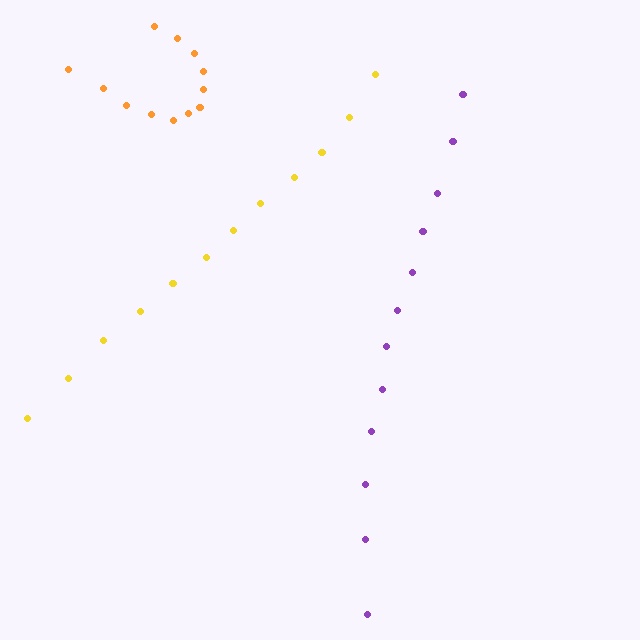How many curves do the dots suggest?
There are 3 distinct paths.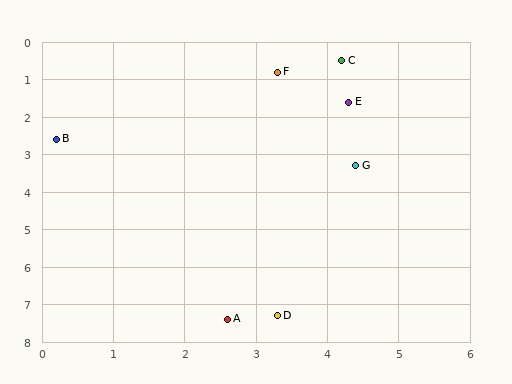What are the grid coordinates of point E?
Point E is at approximately (4.3, 1.6).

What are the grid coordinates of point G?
Point G is at approximately (4.4, 3.3).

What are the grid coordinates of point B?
Point B is at approximately (0.2, 2.6).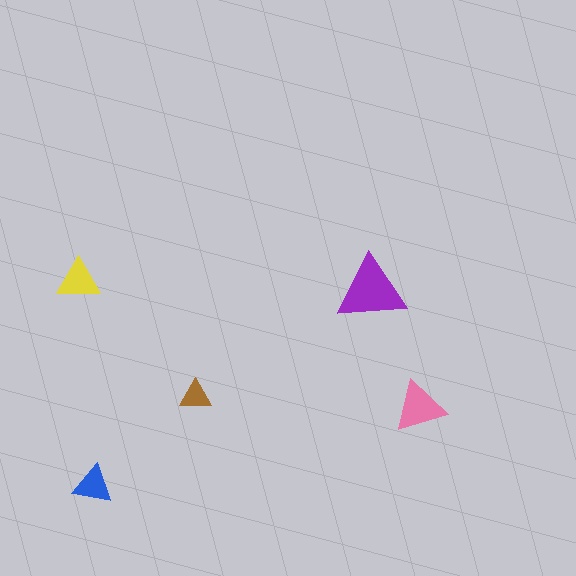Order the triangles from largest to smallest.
the purple one, the pink one, the yellow one, the blue one, the brown one.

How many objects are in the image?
There are 5 objects in the image.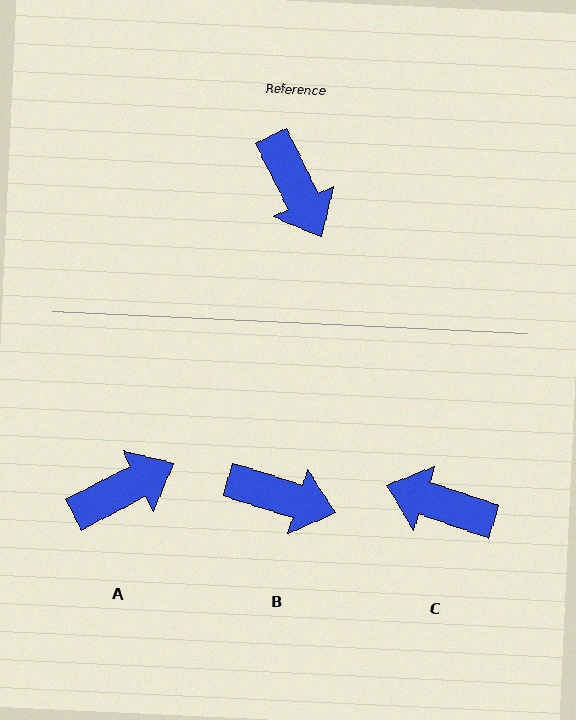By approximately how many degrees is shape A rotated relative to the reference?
Approximately 91 degrees counter-clockwise.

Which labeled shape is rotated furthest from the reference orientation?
C, about 135 degrees away.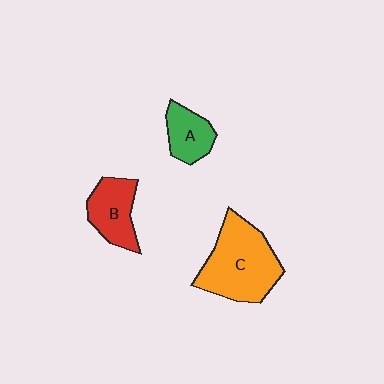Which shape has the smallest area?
Shape A (green).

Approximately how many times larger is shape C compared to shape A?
Approximately 2.3 times.